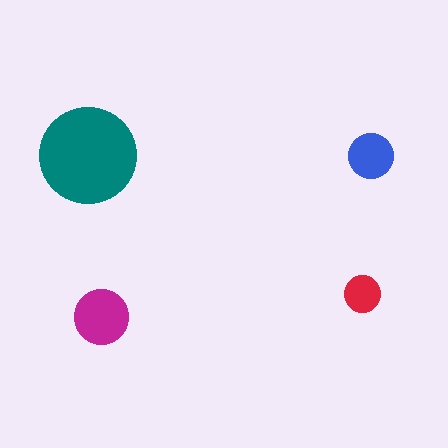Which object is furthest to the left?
The teal circle is leftmost.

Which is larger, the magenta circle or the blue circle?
The magenta one.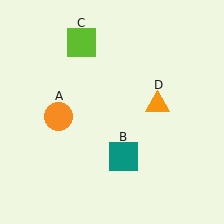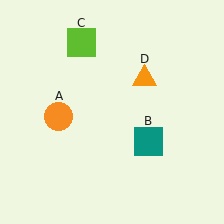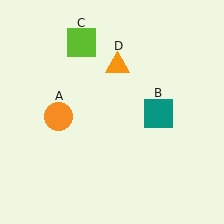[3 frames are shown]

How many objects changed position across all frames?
2 objects changed position: teal square (object B), orange triangle (object D).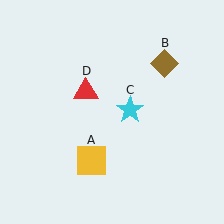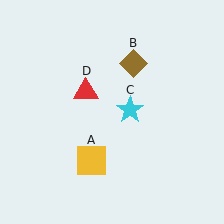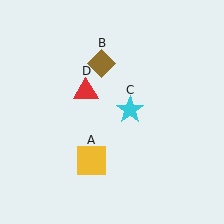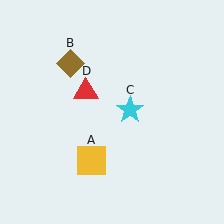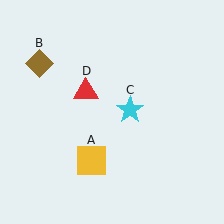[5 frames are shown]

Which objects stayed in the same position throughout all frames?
Yellow square (object A) and cyan star (object C) and red triangle (object D) remained stationary.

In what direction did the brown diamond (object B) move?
The brown diamond (object B) moved left.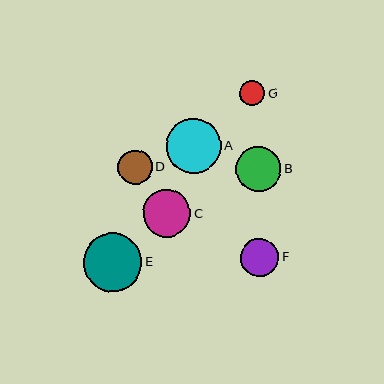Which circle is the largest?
Circle E is the largest with a size of approximately 59 pixels.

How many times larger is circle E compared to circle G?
Circle E is approximately 2.3 times the size of circle G.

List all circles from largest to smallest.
From largest to smallest: E, A, C, B, F, D, G.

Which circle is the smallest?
Circle G is the smallest with a size of approximately 25 pixels.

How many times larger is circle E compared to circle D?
Circle E is approximately 1.7 times the size of circle D.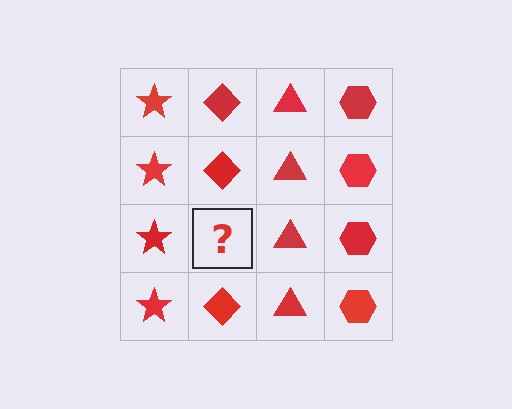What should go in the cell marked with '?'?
The missing cell should contain a red diamond.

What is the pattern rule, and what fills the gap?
The rule is that each column has a consistent shape. The gap should be filled with a red diamond.